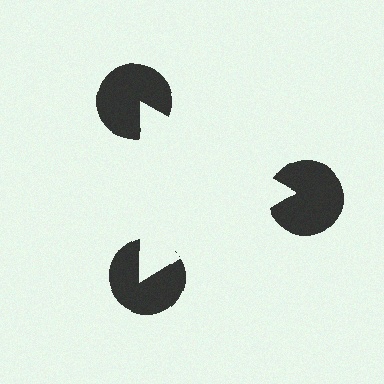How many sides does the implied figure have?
3 sides.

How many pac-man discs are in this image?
There are 3 — one at each vertex of the illusory triangle.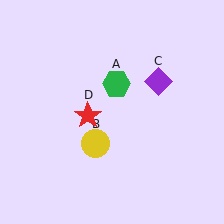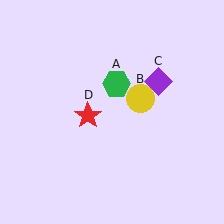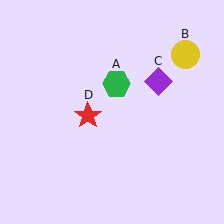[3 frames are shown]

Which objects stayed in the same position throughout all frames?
Green hexagon (object A) and purple diamond (object C) and red star (object D) remained stationary.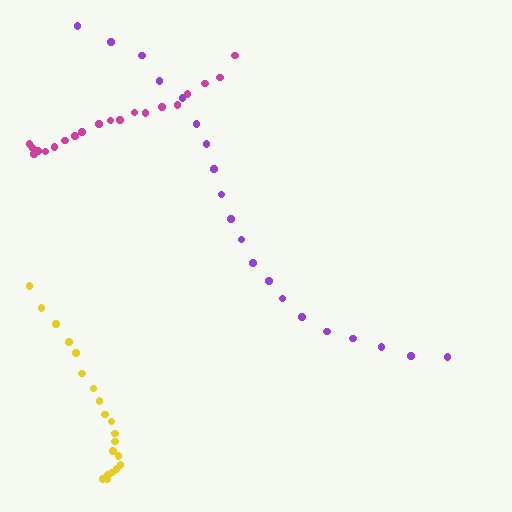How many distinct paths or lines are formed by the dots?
There are 3 distinct paths.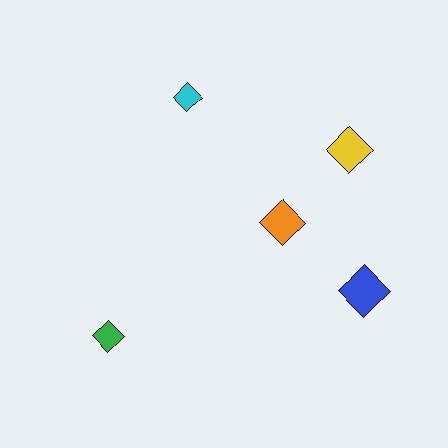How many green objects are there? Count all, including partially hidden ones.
There is 1 green object.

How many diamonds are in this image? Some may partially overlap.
There are 5 diamonds.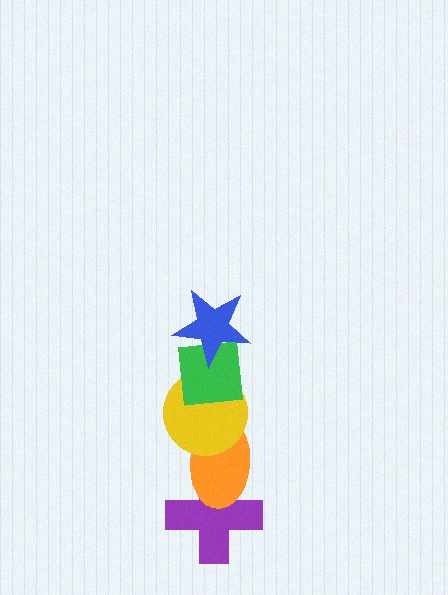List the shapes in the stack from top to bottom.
From top to bottom: the blue star, the green square, the yellow circle, the orange ellipse, the purple cross.